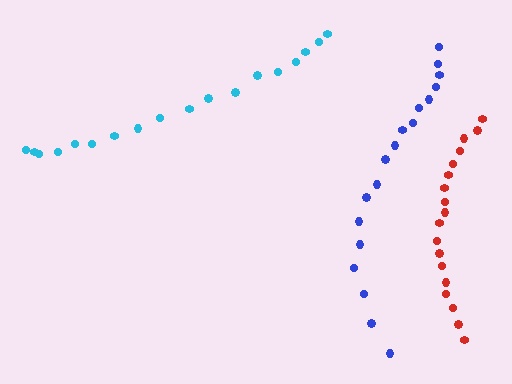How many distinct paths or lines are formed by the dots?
There are 3 distinct paths.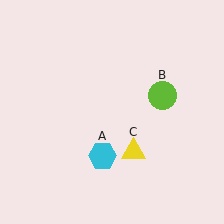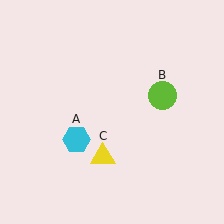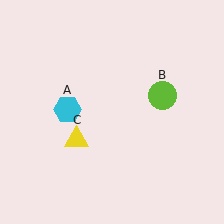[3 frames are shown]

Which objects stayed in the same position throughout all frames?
Lime circle (object B) remained stationary.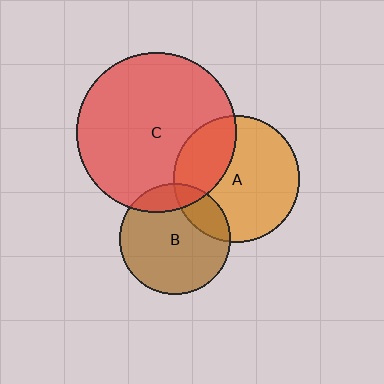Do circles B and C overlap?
Yes.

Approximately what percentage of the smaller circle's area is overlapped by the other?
Approximately 15%.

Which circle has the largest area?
Circle C (red).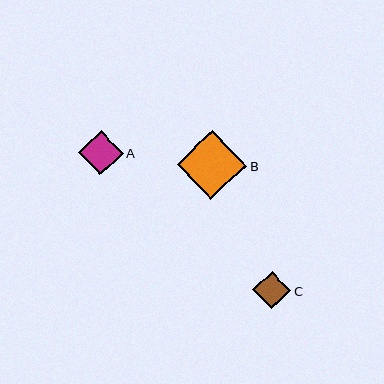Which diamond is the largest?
Diamond B is the largest with a size of approximately 69 pixels.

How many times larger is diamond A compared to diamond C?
Diamond A is approximately 1.2 times the size of diamond C.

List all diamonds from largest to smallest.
From largest to smallest: B, A, C.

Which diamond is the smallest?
Diamond C is the smallest with a size of approximately 38 pixels.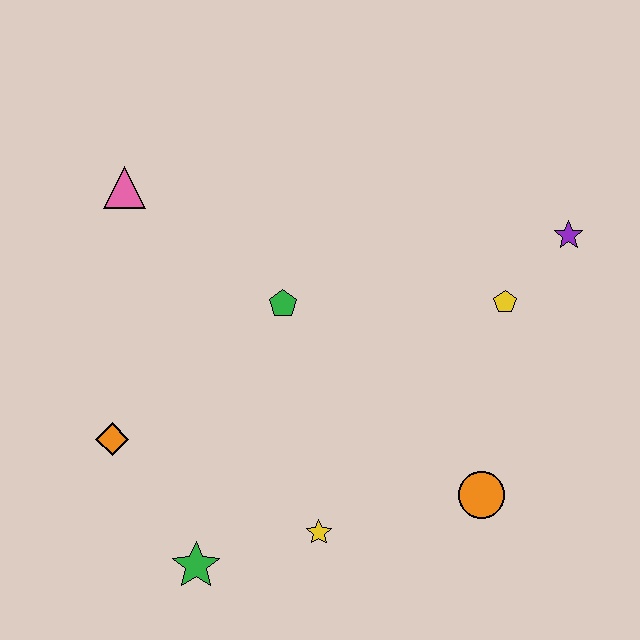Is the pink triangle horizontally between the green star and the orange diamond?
Yes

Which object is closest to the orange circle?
The yellow star is closest to the orange circle.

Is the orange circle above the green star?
Yes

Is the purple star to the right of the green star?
Yes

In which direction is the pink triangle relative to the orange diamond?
The pink triangle is above the orange diamond.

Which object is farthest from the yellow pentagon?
The orange diamond is farthest from the yellow pentagon.